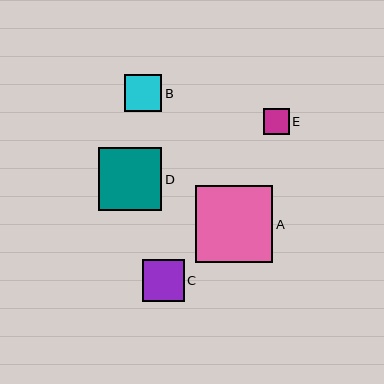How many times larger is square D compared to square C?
Square D is approximately 1.5 times the size of square C.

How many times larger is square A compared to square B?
Square A is approximately 2.1 times the size of square B.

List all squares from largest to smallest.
From largest to smallest: A, D, C, B, E.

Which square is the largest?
Square A is the largest with a size of approximately 77 pixels.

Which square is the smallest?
Square E is the smallest with a size of approximately 26 pixels.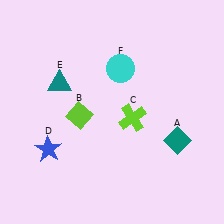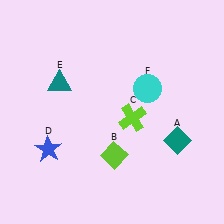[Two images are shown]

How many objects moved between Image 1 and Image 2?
2 objects moved between the two images.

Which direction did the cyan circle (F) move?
The cyan circle (F) moved right.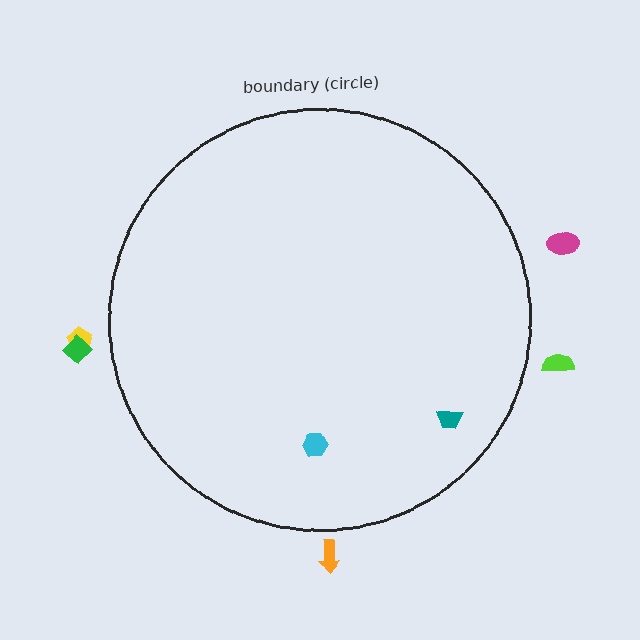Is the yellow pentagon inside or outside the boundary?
Outside.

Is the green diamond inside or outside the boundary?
Outside.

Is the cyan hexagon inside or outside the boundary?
Inside.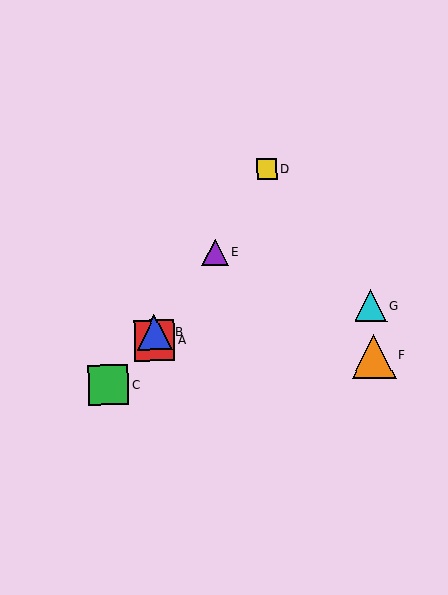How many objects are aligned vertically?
2 objects (A, B) are aligned vertically.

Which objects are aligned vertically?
Objects A, B are aligned vertically.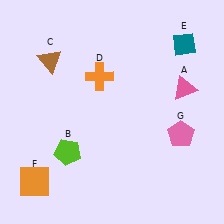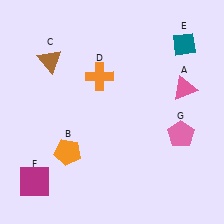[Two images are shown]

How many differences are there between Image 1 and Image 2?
There are 2 differences between the two images.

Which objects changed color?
B changed from lime to orange. F changed from orange to magenta.